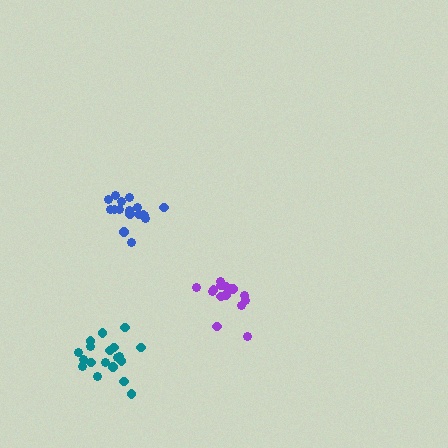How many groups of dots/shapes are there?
There are 3 groups.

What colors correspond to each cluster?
The clusters are colored: teal, blue, purple.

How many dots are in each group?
Group 1: 19 dots, Group 2: 18 dots, Group 3: 16 dots (53 total).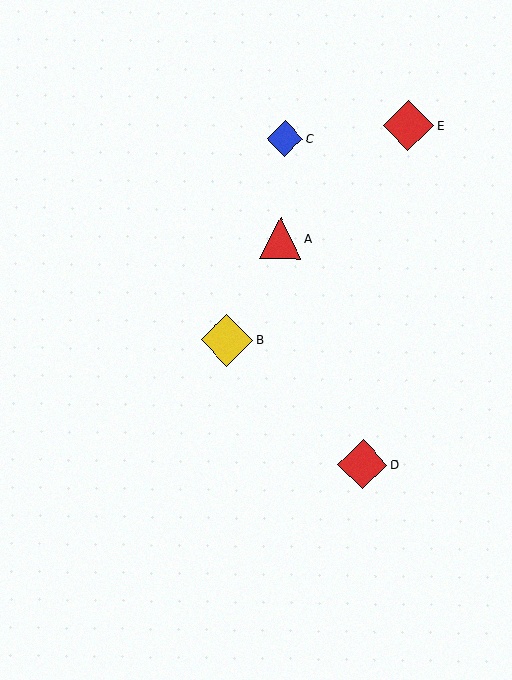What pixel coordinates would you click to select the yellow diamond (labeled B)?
Click at (227, 340) to select the yellow diamond B.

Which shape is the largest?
The yellow diamond (labeled B) is the largest.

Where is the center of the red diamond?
The center of the red diamond is at (363, 465).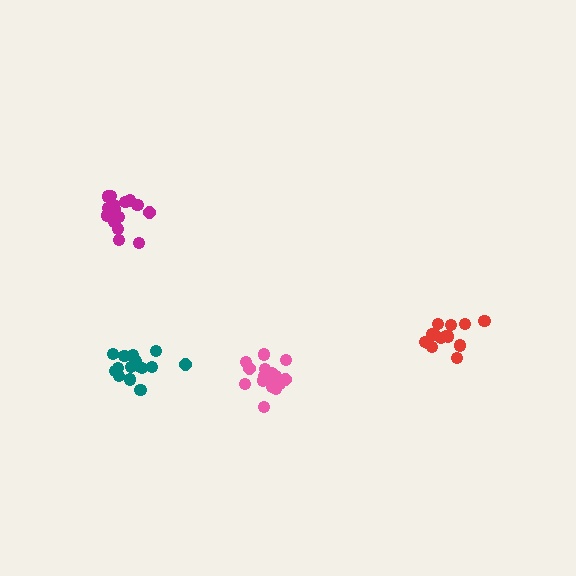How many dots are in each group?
Group 1: 16 dots, Group 2: 17 dots, Group 3: 16 dots, Group 4: 16 dots (65 total).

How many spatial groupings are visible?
There are 4 spatial groupings.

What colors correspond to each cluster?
The clusters are colored: red, pink, teal, magenta.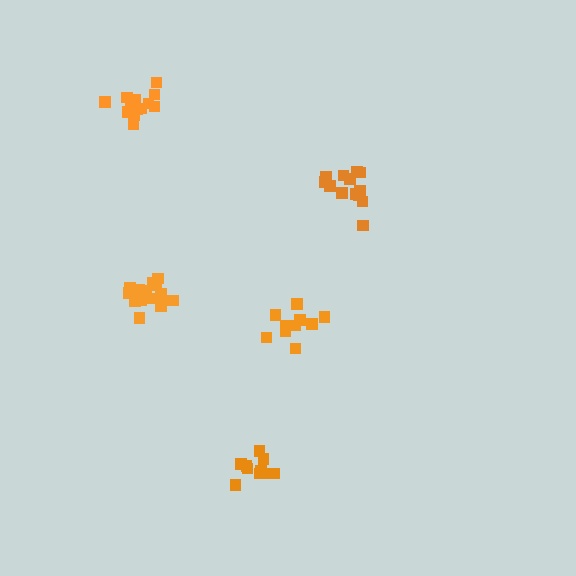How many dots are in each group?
Group 1: 15 dots, Group 2: 13 dots, Group 3: 10 dots, Group 4: 10 dots, Group 5: 15 dots (63 total).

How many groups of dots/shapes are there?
There are 5 groups.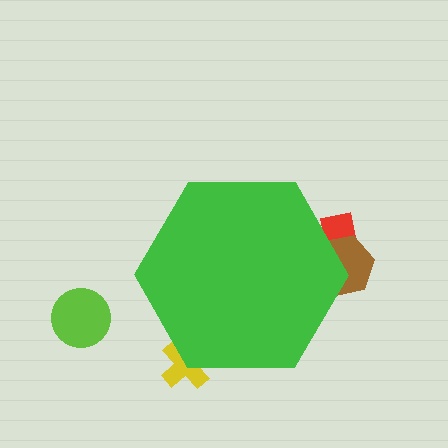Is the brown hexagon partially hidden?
Yes, the brown hexagon is partially hidden behind the green hexagon.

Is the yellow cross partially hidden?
Yes, the yellow cross is partially hidden behind the green hexagon.